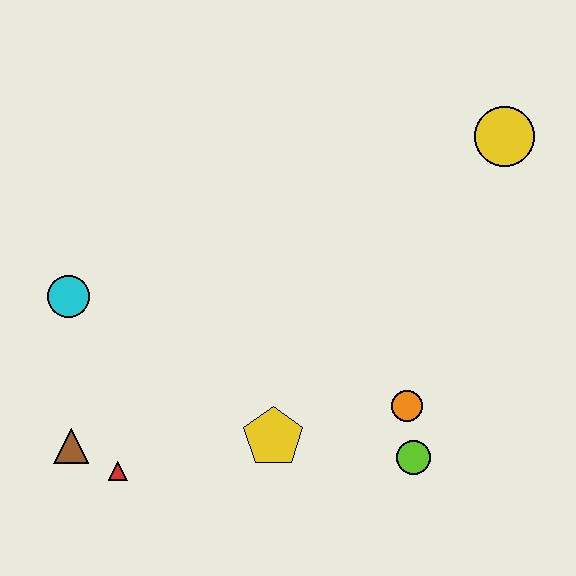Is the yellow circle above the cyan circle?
Yes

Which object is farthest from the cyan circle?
The yellow circle is farthest from the cyan circle.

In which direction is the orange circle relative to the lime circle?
The orange circle is above the lime circle.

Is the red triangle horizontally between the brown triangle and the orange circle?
Yes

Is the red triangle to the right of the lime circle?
No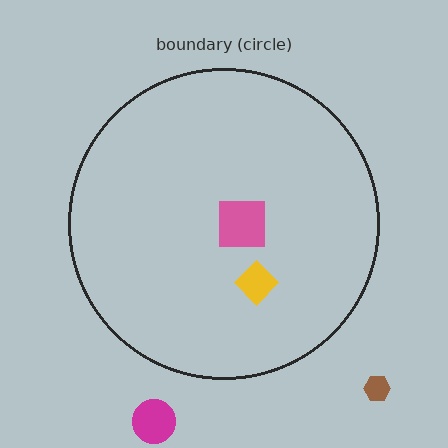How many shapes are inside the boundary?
2 inside, 2 outside.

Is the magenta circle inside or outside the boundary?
Outside.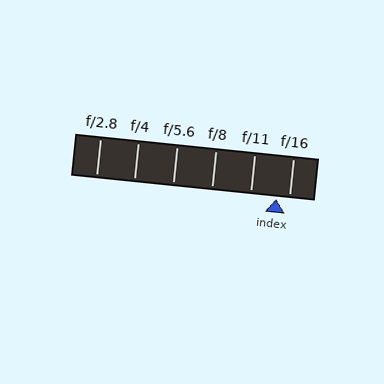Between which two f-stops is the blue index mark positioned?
The index mark is between f/11 and f/16.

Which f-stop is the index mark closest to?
The index mark is closest to f/16.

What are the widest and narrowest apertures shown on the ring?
The widest aperture shown is f/2.8 and the narrowest is f/16.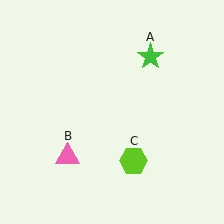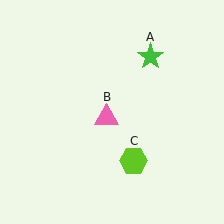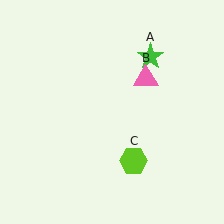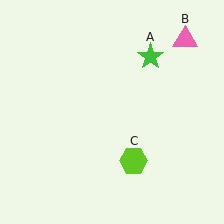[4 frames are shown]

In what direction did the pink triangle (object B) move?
The pink triangle (object B) moved up and to the right.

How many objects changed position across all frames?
1 object changed position: pink triangle (object B).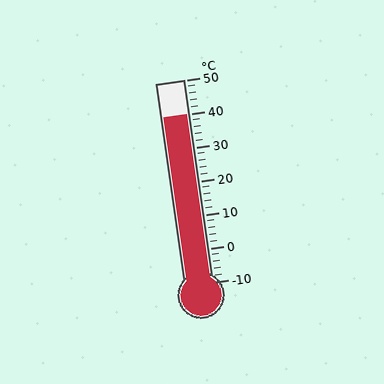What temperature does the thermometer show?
The thermometer shows approximately 40°C.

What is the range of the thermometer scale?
The thermometer scale ranges from -10°C to 50°C.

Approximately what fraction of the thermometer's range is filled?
The thermometer is filled to approximately 85% of its range.